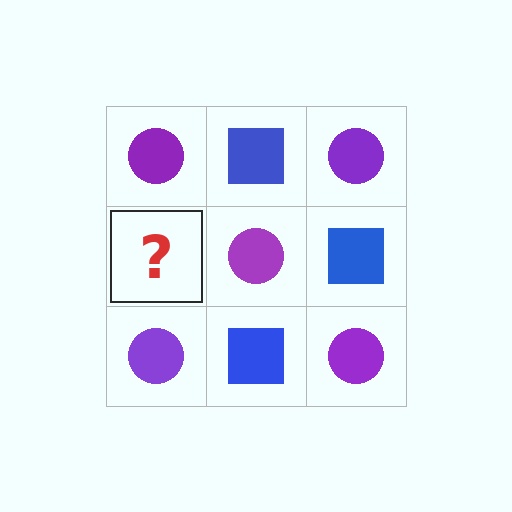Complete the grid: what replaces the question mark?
The question mark should be replaced with a blue square.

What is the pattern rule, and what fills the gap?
The rule is that it alternates purple circle and blue square in a checkerboard pattern. The gap should be filled with a blue square.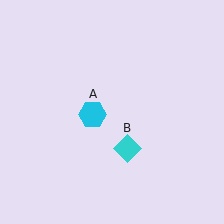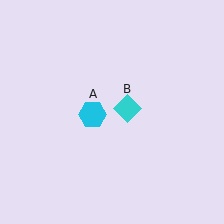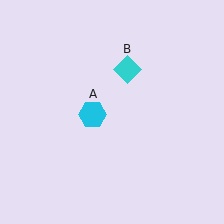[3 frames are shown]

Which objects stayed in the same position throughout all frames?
Cyan hexagon (object A) remained stationary.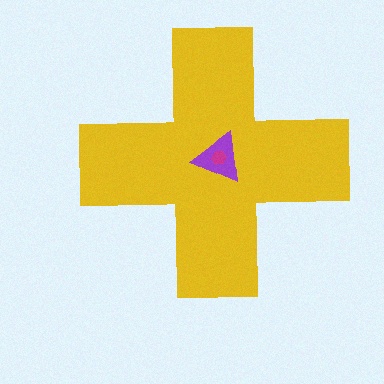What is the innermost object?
The magenta hexagon.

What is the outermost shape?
The yellow cross.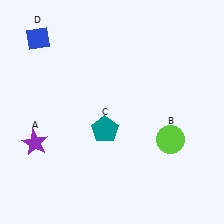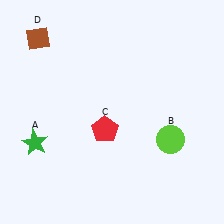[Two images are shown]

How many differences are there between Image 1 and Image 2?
There are 3 differences between the two images.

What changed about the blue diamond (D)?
In Image 1, D is blue. In Image 2, it changed to brown.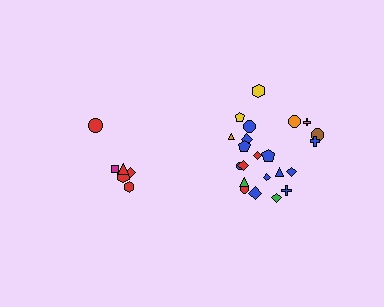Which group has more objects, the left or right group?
The right group.